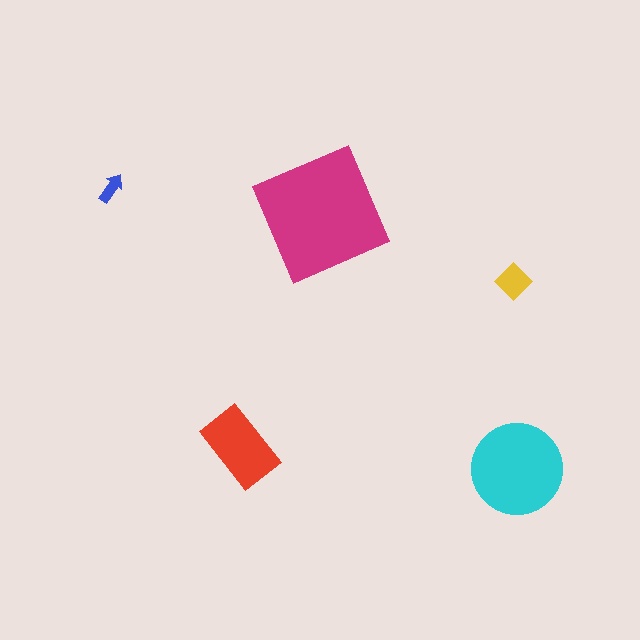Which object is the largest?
The magenta square.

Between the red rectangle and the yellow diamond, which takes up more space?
The red rectangle.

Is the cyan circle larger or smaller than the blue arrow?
Larger.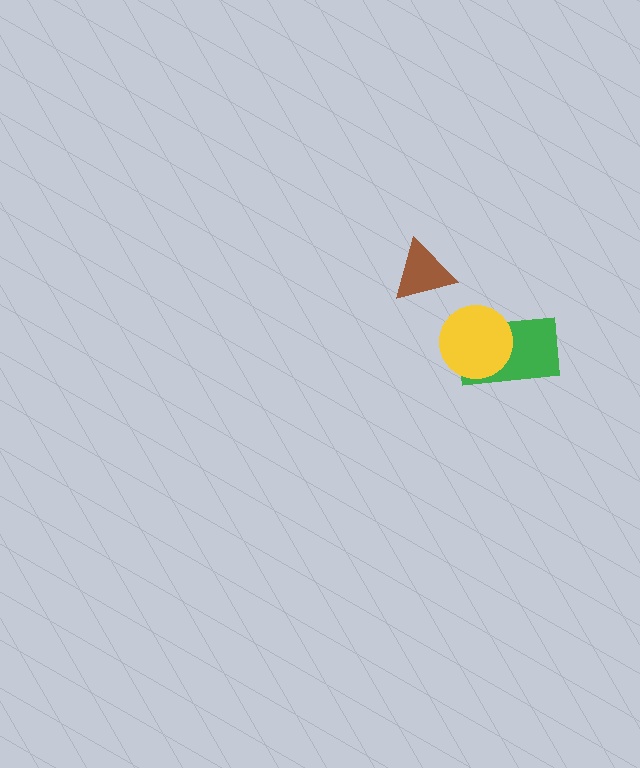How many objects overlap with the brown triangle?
0 objects overlap with the brown triangle.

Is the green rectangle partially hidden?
Yes, it is partially covered by another shape.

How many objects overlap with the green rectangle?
1 object overlaps with the green rectangle.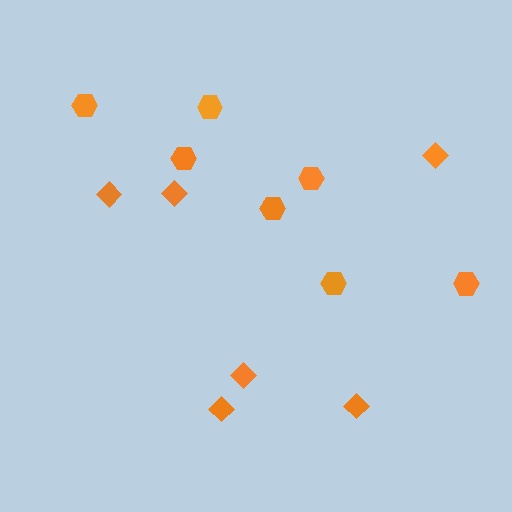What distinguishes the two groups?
There are 2 groups: one group of hexagons (7) and one group of diamonds (6).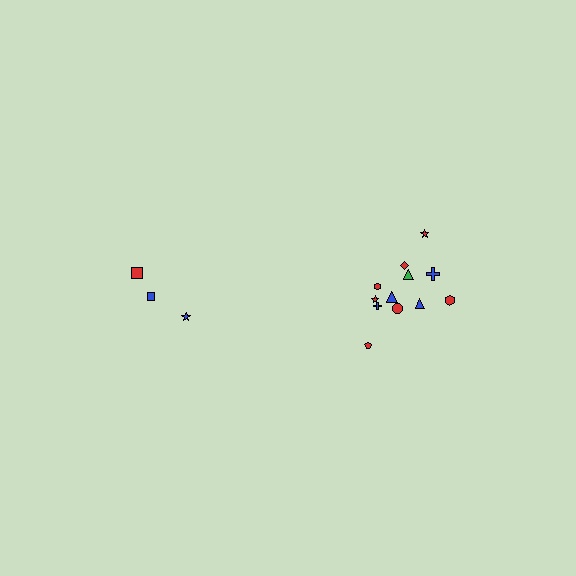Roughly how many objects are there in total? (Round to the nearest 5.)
Roughly 15 objects in total.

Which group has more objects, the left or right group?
The right group.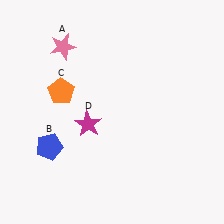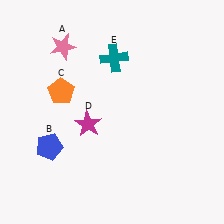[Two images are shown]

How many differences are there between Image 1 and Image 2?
There is 1 difference between the two images.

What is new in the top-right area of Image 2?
A teal cross (E) was added in the top-right area of Image 2.